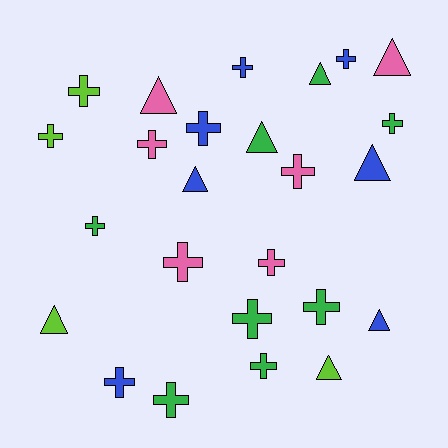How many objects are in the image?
There are 25 objects.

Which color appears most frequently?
Green, with 8 objects.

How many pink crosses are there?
There are 4 pink crosses.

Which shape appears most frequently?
Cross, with 16 objects.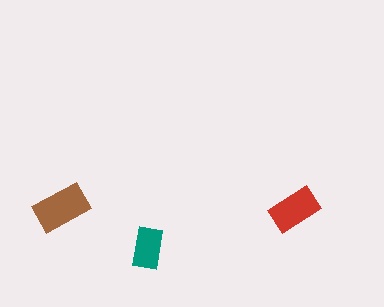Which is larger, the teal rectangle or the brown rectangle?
The brown one.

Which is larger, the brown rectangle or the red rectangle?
The brown one.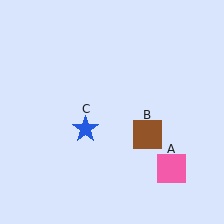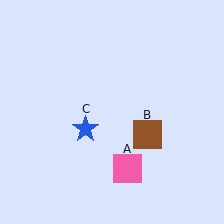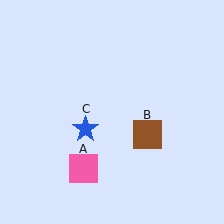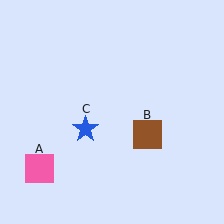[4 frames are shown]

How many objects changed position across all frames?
1 object changed position: pink square (object A).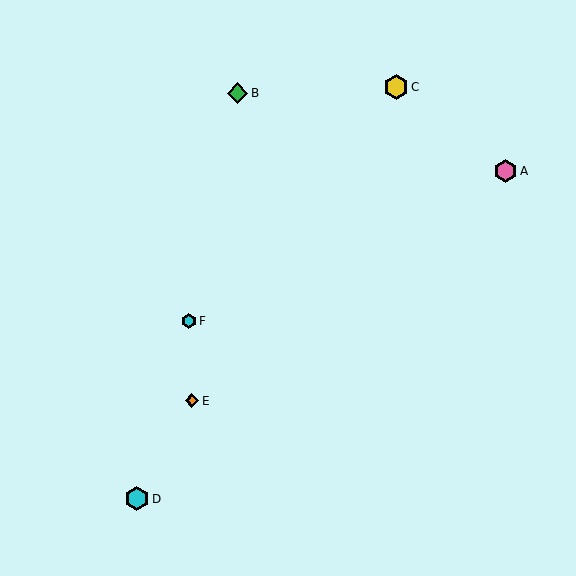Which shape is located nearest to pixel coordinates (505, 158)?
The pink hexagon (labeled A) at (505, 171) is nearest to that location.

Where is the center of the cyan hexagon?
The center of the cyan hexagon is at (189, 321).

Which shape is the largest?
The yellow hexagon (labeled C) is the largest.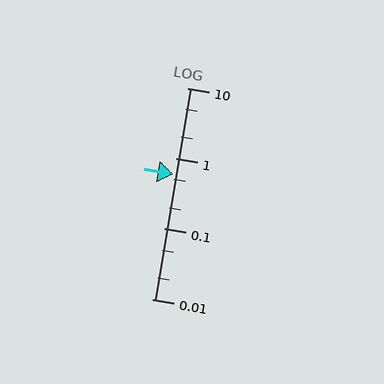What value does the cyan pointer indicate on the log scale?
The pointer indicates approximately 0.59.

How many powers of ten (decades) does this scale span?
The scale spans 3 decades, from 0.01 to 10.